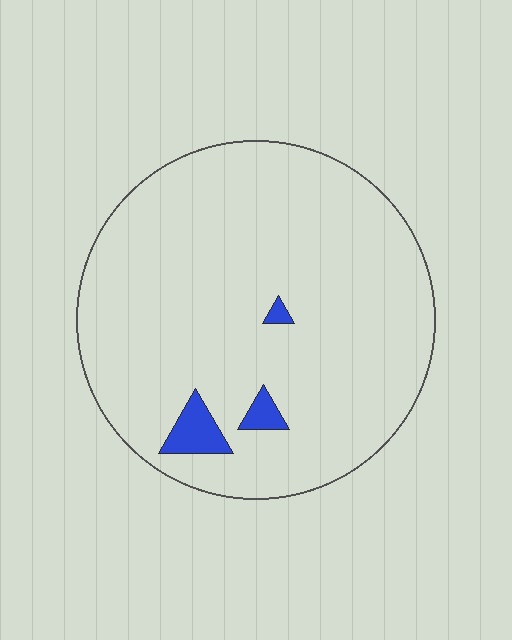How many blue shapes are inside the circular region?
3.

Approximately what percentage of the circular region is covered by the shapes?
Approximately 5%.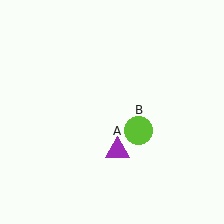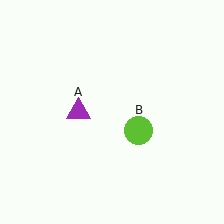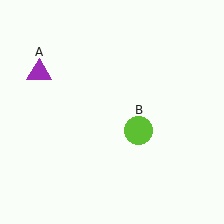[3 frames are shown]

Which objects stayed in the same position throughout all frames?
Lime circle (object B) remained stationary.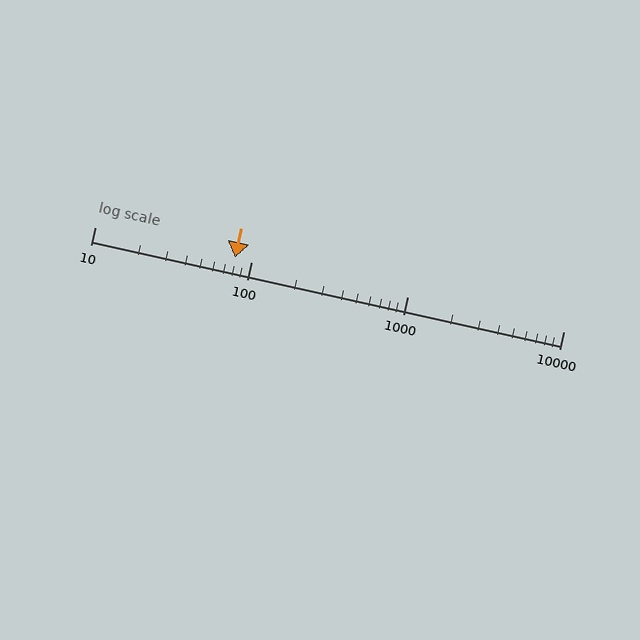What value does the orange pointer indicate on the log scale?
The pointer indicates approximately 79.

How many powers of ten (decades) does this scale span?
The scale spans 3 decades, from 10 to 10000.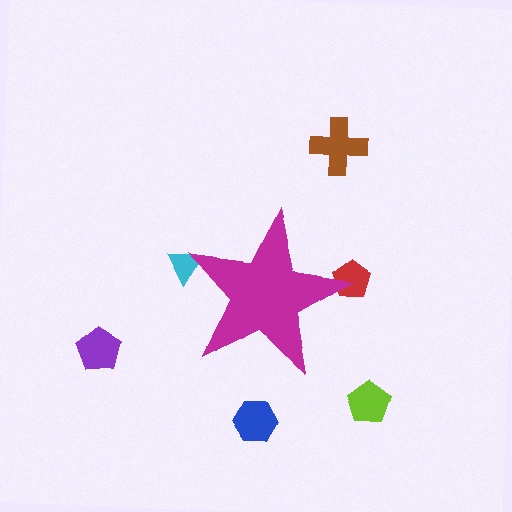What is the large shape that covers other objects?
A magenta star.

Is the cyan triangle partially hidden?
Yes, the cyan triangle is partially hidden behind the magenta star.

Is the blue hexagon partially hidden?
No, the blue hexagon is fully visible.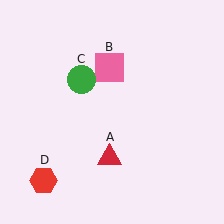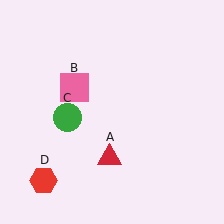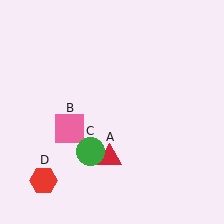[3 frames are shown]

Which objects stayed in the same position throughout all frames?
Red triangle (object A) and red hexagon (object D) remained stationary.